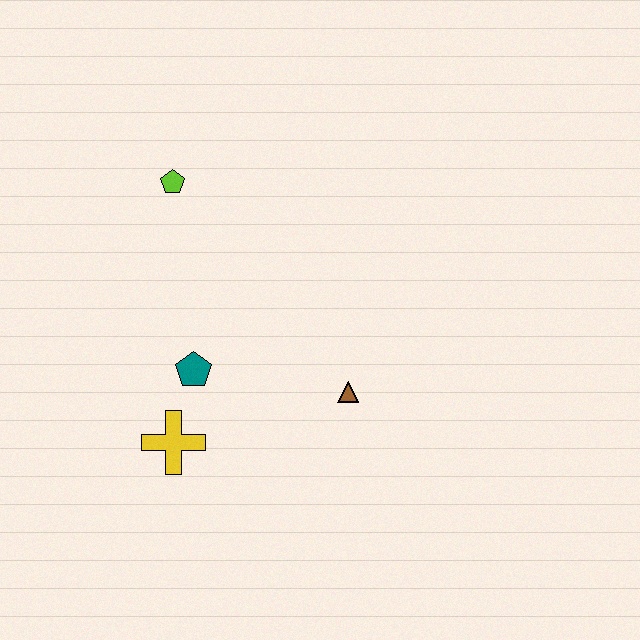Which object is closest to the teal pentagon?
The yellow cross is closest to the teal pentagon.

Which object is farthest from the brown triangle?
The lime pentagon is farthest from the brown triangle.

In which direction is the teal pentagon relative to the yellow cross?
The teal pentagon is above the yellow cross.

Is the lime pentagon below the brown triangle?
No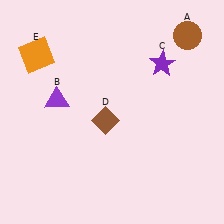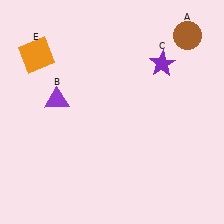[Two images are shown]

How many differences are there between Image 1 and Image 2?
There is 1 difference between the two images.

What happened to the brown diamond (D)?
The brown diamond (D) was removed in Image 2. It was in the bottom-left area of Image 1.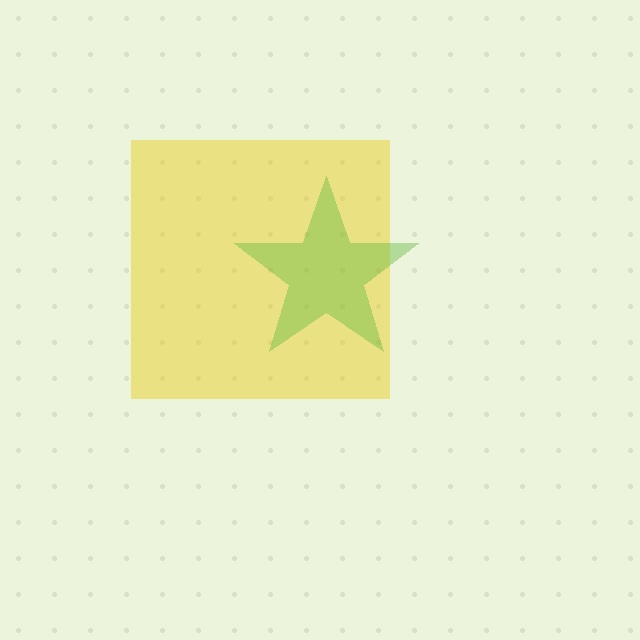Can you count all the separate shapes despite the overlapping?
Yes, there are 2 separate shapes.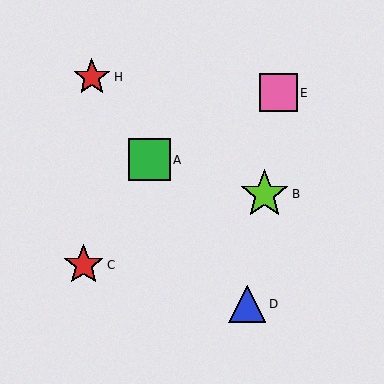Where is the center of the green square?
The center of the green square is at (149, 160).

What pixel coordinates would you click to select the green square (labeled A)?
Click at (149, 160) to select the green square A.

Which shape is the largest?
The lime star (labeled B) is the largest.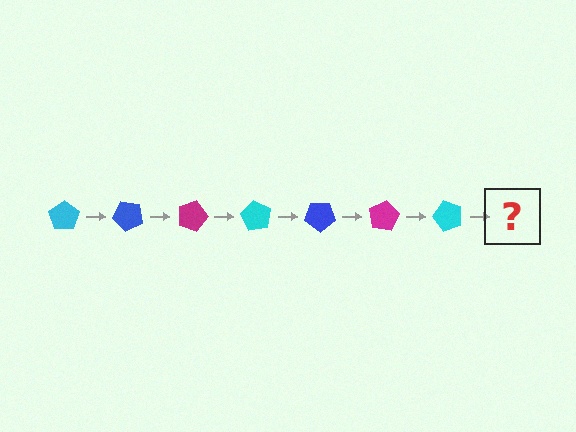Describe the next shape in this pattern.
It should be a blue pentagon, rotated 315 degrees from the start.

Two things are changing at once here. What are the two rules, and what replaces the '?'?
The two rules are that it rotates 45 degrees each step and the color cycles through cyan, blue, and magenta. The '?' should be a blue pentagon, rotated 315 degrees from the start.